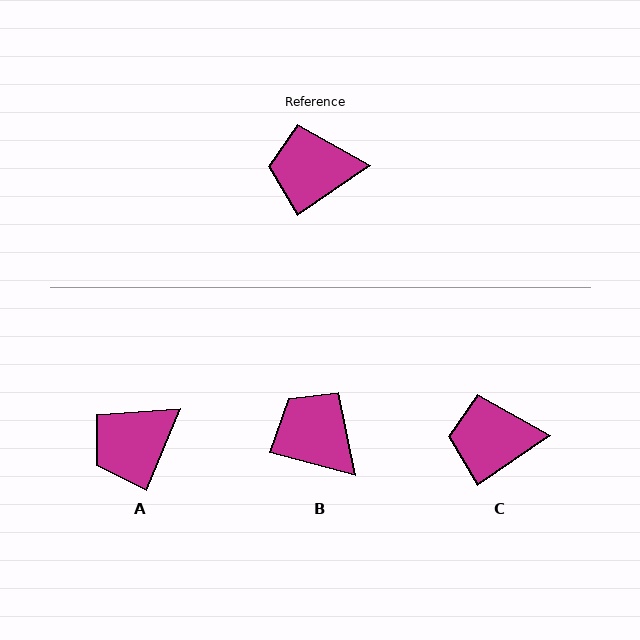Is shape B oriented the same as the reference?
No, it is off by about 49 degrees.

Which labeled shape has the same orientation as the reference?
C.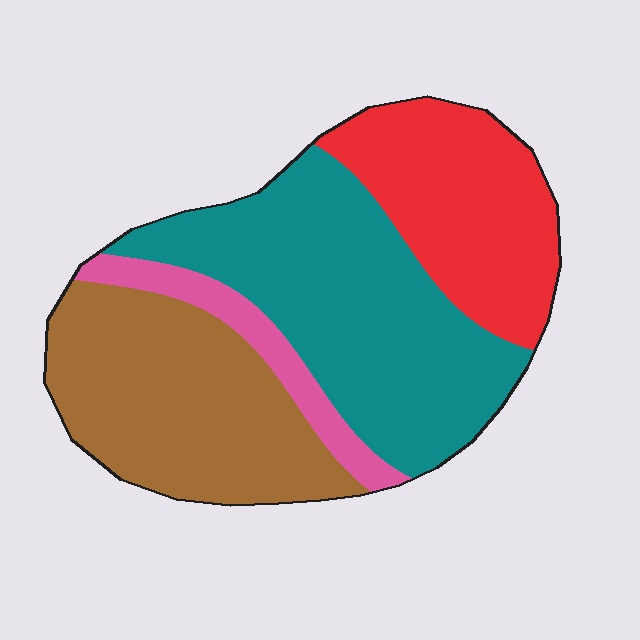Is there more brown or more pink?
Brown.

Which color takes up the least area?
Pink, at roughly 10%.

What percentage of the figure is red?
Red takes up less than a quarter of the figure.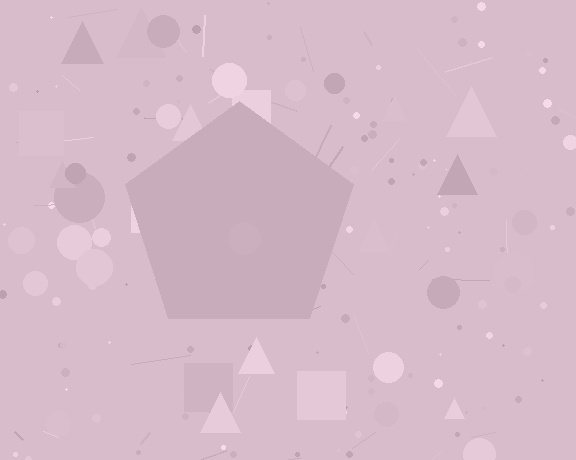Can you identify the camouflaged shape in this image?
The camouflaged shape is a pentagon.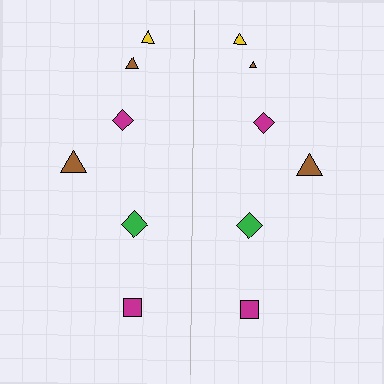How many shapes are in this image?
There are 12 shapes in this image.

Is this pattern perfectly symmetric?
No, the pattern is not perfectly symmetric. The brown triangle on the right side has a different size than its mirror counterpart.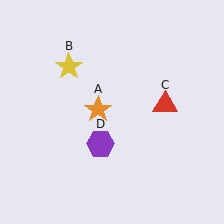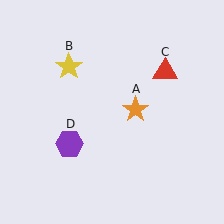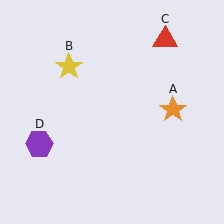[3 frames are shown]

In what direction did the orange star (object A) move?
The orange star (object A) moved right.